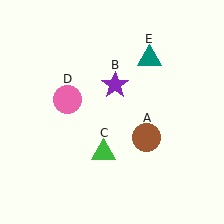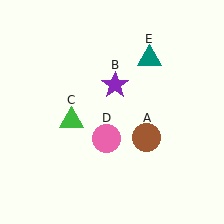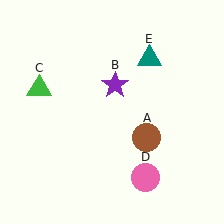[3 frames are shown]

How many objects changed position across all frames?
2 objects changed position: green triangle (object C), pink circle (object D).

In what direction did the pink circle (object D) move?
The pink circle (object D) moved down and to the right.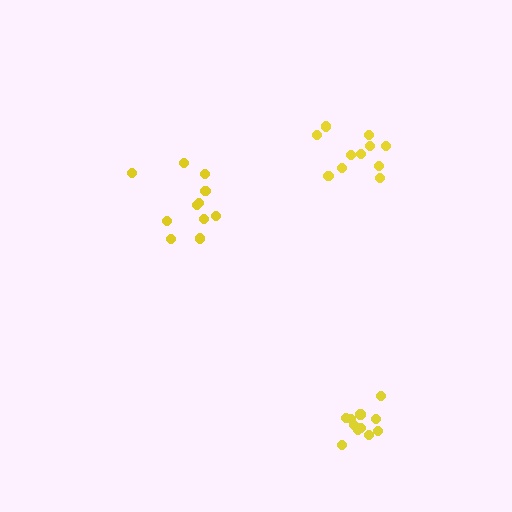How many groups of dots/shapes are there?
There are 3 groups.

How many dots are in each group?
Group 1: 11 dots, Group 2: 11 dots, Group 3: 11 dots (33 total).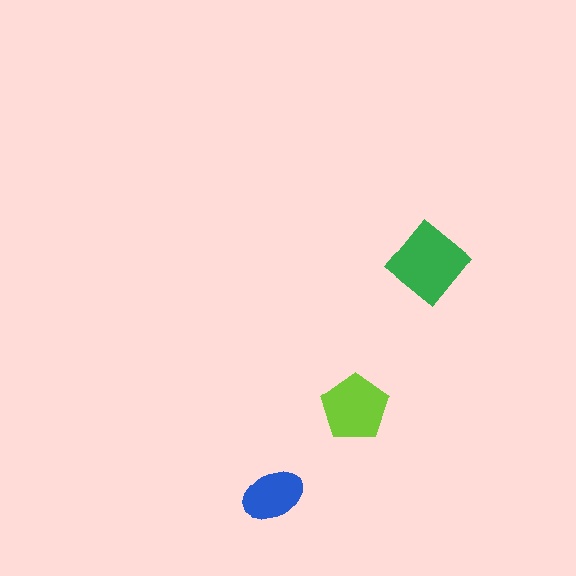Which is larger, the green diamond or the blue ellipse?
The green diamond.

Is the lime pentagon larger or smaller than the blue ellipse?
Larger.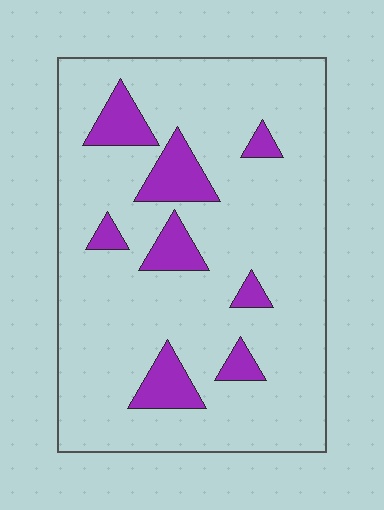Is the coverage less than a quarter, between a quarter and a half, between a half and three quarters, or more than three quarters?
Less than a quarter.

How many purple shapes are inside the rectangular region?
8.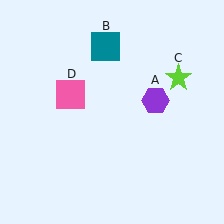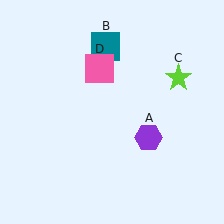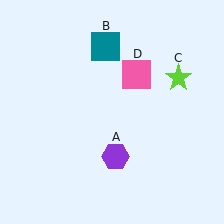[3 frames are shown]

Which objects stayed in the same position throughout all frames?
Teal square (object B) and lime star (object C) remained stationary.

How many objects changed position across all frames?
2 objects changed position: purple hexagon (object A), pink square (object D).